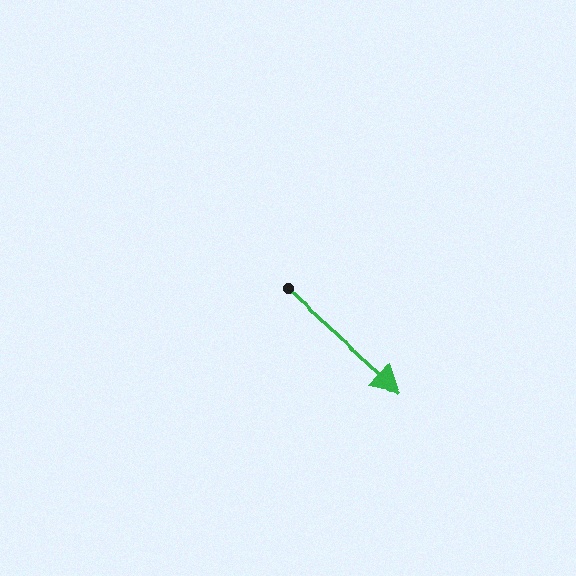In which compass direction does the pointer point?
Southeast.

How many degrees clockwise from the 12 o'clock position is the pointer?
Approximately 132 degrees.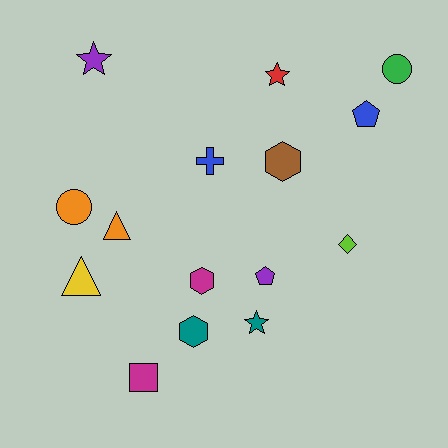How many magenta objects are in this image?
There are 2 magenta objects.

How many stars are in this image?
There are 3 stars.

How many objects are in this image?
There are 15 objects.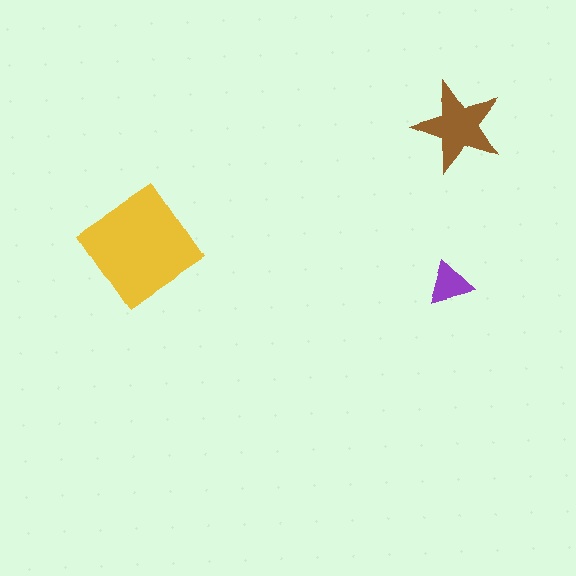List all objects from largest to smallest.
The yellow diamond, the brown star, the purple triangle.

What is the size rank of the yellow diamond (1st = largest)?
1st.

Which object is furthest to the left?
The yellow diamond is leftmost.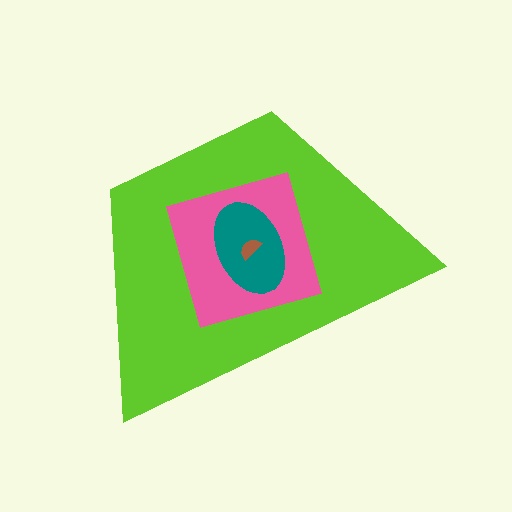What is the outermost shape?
The lime trapezoid.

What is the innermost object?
The brown semicircle.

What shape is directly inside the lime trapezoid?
The pink diamond.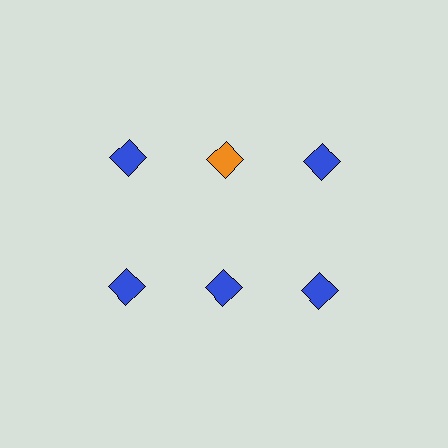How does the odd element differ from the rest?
It has a different color: orange instead of blue.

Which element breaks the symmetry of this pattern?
The orange diamond in the top row, second from left column breaks the symmetry. All other shapes are blue diamonds.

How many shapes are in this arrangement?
There are 6 shapes arranged in a grid pattern.